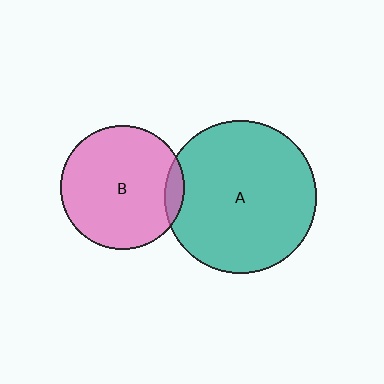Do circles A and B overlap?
Yes.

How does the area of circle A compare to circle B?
Approximately 1.5 times.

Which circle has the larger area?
Circle A (teal).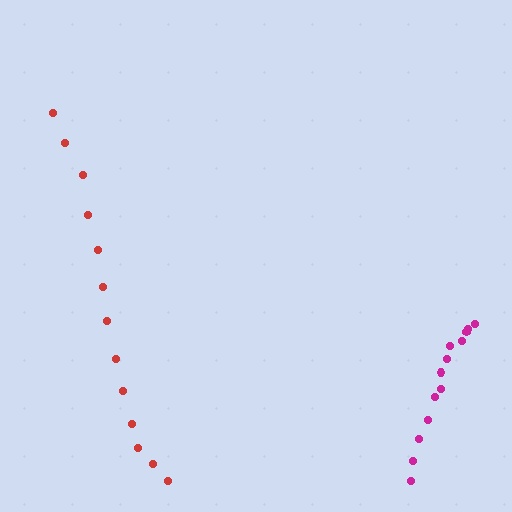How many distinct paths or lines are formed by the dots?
There are 2 distinct paths.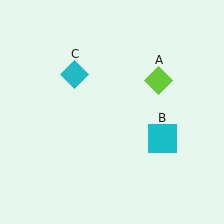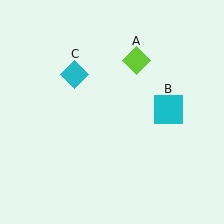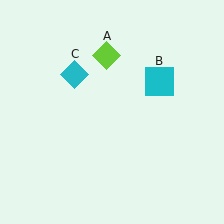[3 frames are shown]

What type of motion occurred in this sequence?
The lime diamond (object A), cyan square (object B) rotated counterclockwise around the center of the scene.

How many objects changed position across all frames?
2 objects changed position: lime diamond (object A), cyan square (object B).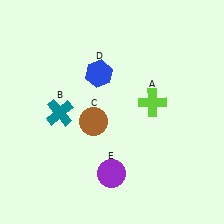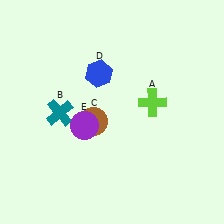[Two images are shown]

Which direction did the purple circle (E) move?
The purple circle (E) moved up.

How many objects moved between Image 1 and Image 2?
1 object moved between the two images.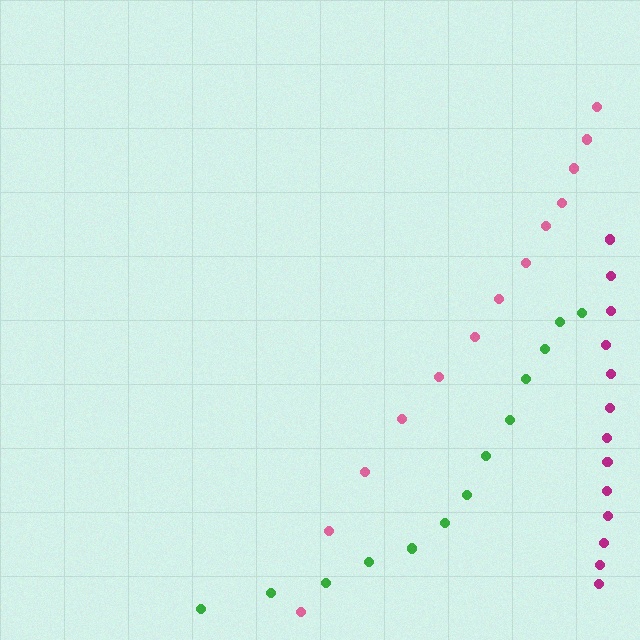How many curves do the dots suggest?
There are 3 distinct paths.